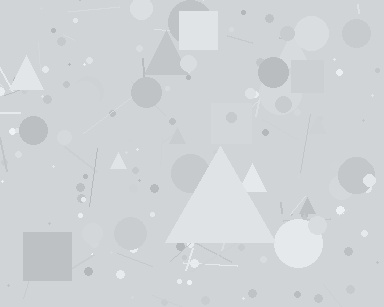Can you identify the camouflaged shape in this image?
The camouflaged shape is a triangle.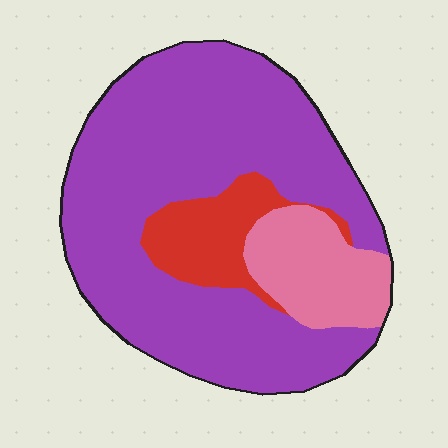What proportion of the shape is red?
Red takes up less than a sixth of the shape.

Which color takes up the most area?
Purple, at roughly 75%.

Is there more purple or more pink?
Purple.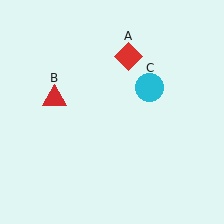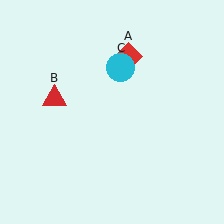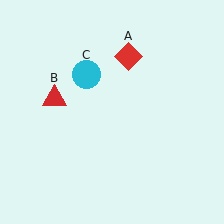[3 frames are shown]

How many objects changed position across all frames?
1 object changed position: cyan circle (object C).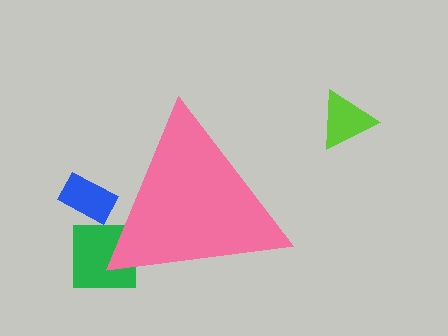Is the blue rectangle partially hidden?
Yes, the blue rectangle is partially hidden behind the pink triangle.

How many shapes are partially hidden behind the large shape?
2 shapes are partially hidden.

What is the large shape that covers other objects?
A pink triangle.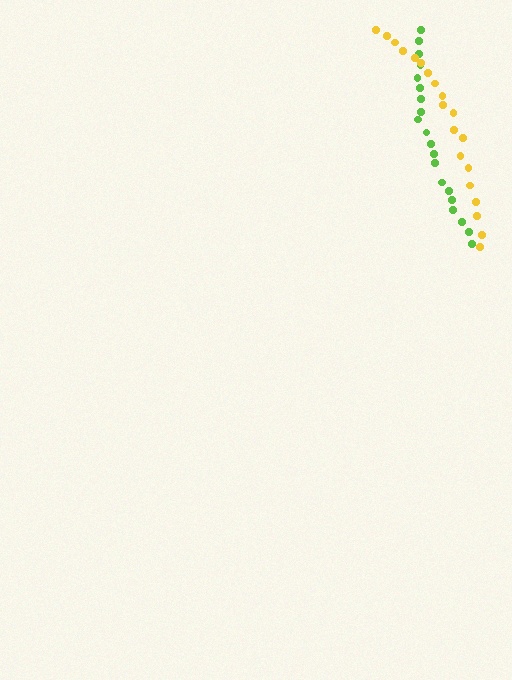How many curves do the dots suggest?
There are 2 distinct paths.